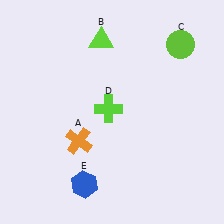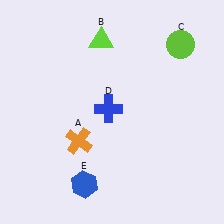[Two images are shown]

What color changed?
The cross (D) changed from lime in Image 1 to blue in Image 2.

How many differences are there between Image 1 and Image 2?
There is 1 difference between the two images.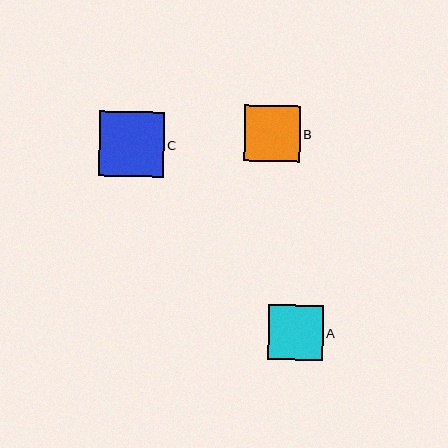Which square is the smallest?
Square A is the smallest with a size of approximately 54 pixels.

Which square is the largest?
Square C is the largest with a size of approximately 65 pixels.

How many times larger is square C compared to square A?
Square C is approximately 1.2 times the size of square A.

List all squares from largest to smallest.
From largest to smallest: C, B, A.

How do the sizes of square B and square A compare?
Square B and square A are approximately the same size.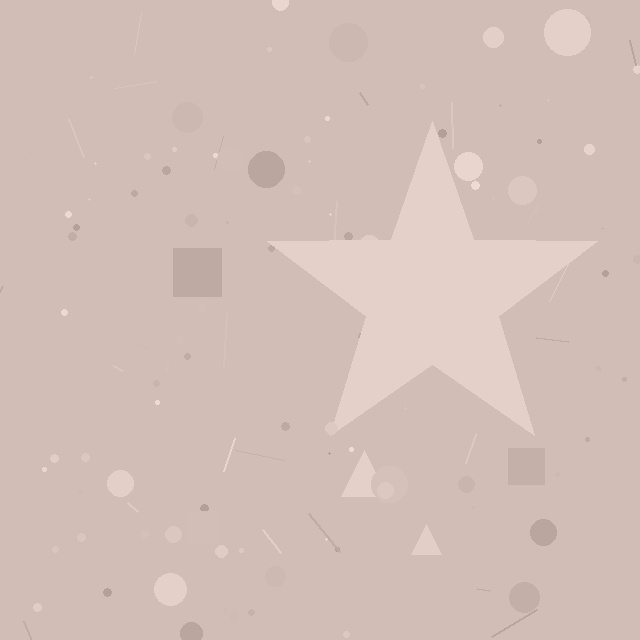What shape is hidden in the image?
A star is hidden in the image.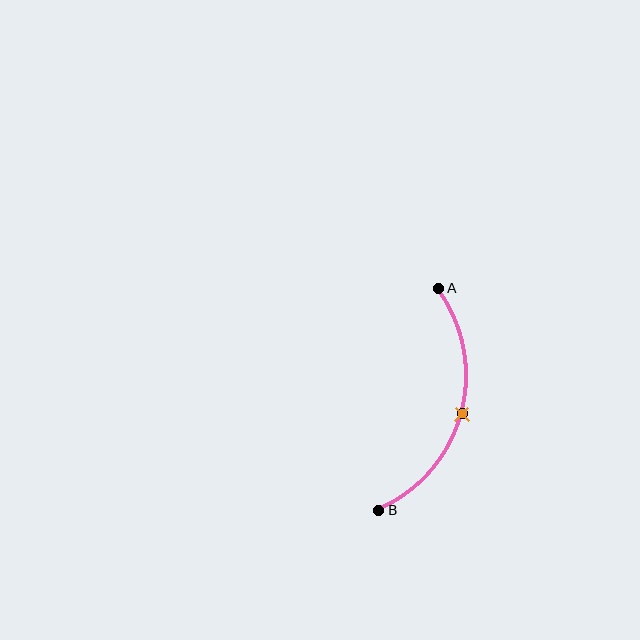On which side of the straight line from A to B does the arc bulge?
The arc bulges to the right of the straight line connecting A and B.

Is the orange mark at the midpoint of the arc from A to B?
Yes. The orange mark lies on the arc at equal arc-length from both A and B — it is the arc midpoint.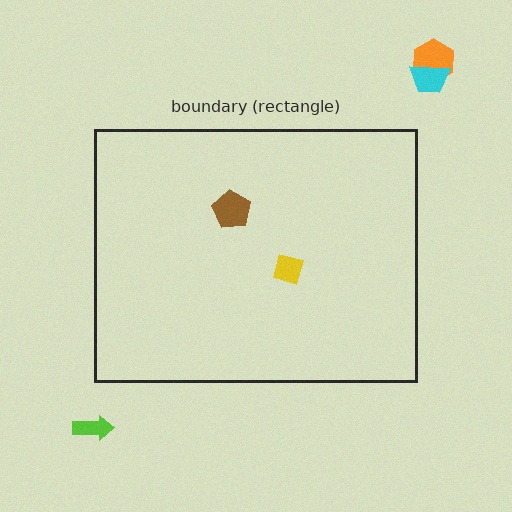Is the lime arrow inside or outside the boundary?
Outside.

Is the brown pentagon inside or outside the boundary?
Inside.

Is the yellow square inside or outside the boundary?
Inside.